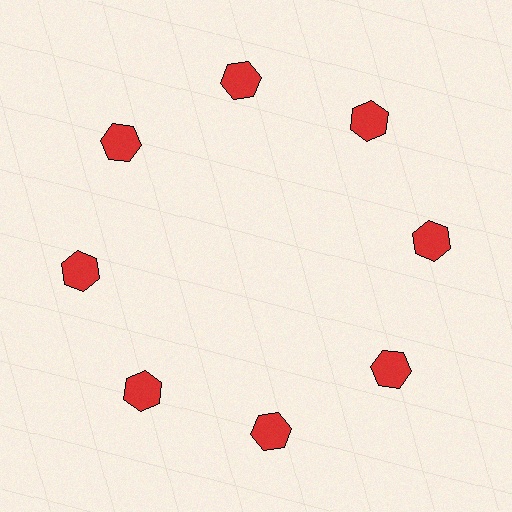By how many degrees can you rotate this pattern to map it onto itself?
The pattern maps onto itself every 45 degrees of rotation.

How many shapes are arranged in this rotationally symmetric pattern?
There are 8 shapes, arranged in 8 groups of 1.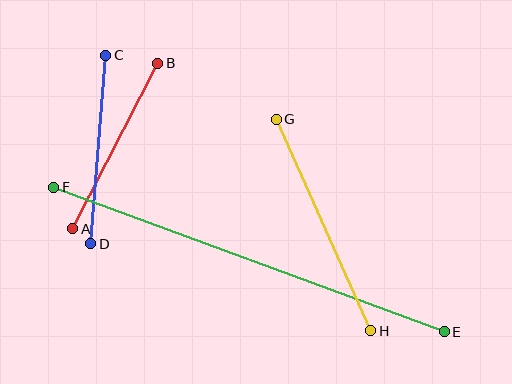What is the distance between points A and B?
The distance is approximately 186 pixels.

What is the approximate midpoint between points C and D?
The midpoint is at approximately (98, 149) pixels.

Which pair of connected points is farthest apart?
Points E and F are farthest apart.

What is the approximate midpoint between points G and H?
The midpoint is at approximately (324, 225) pixels.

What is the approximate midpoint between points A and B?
The midpoint is at approximately (115, 146) pixels.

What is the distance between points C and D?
The distance is approximately 189 pixels.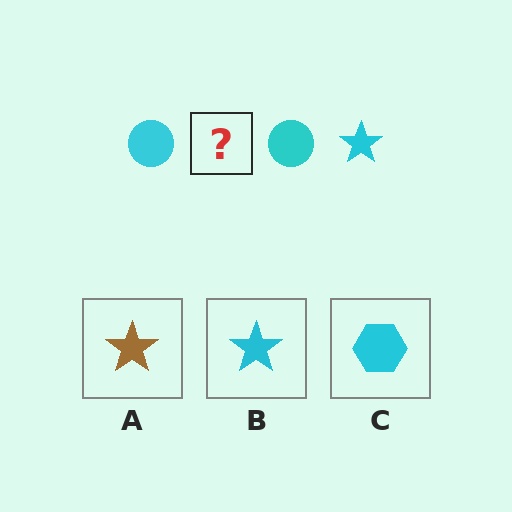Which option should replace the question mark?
Option B.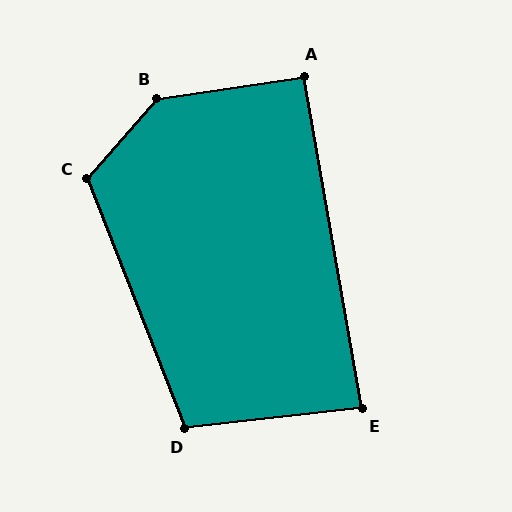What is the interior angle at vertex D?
Approximately 105 degrees (obtuse).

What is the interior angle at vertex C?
Approximately 117 degrees (obtuse).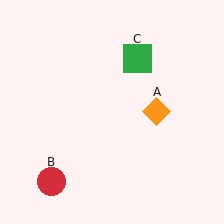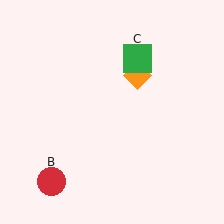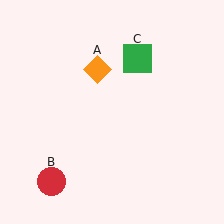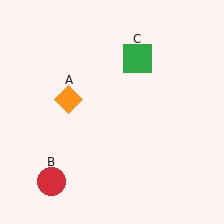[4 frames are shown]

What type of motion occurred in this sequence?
The orange diamond (object A) rotated counterclockwise around the center of the scene.